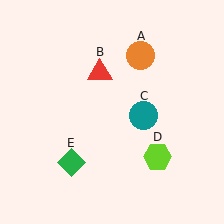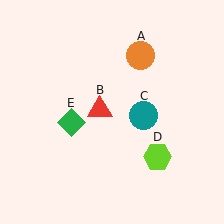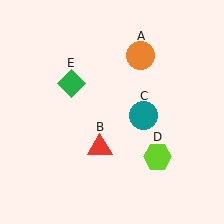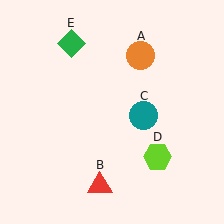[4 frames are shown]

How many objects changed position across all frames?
2 objects changed position: red triangle (object B), green diamond (object E).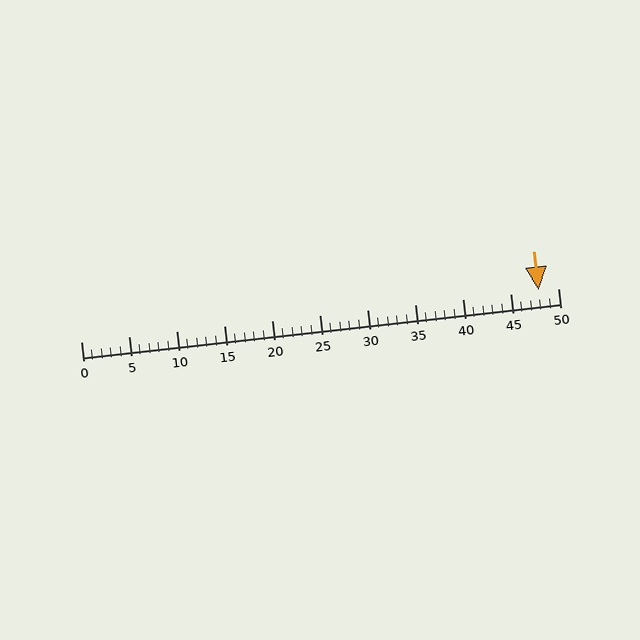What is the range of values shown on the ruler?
The ruler shows values from 0 to 50.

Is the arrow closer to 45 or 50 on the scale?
The arrow is closer to 50.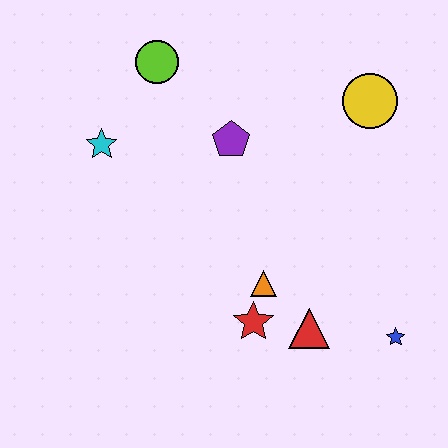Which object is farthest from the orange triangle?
The lime circle is farthest from the orange triangle.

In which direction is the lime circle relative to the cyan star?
The lime circle is above the cyan star.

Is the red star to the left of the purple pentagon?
No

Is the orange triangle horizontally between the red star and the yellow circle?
Yes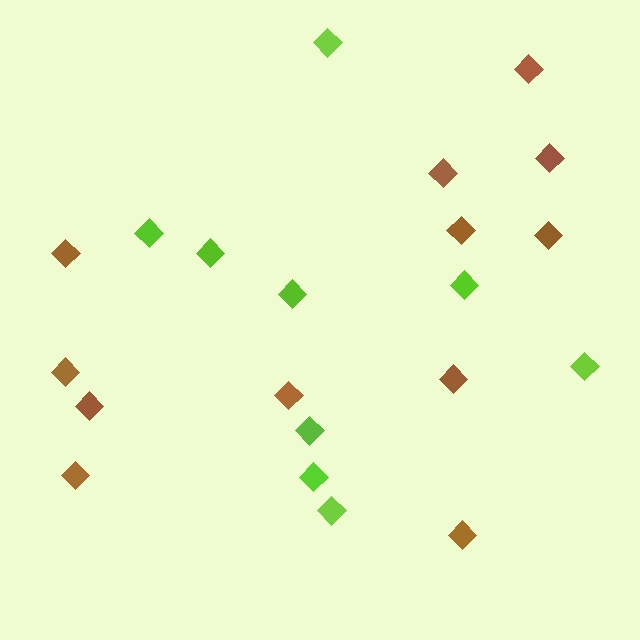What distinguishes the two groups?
There are 2 groups: one group of brown diamonds (12) and one group of lime diamonds (9).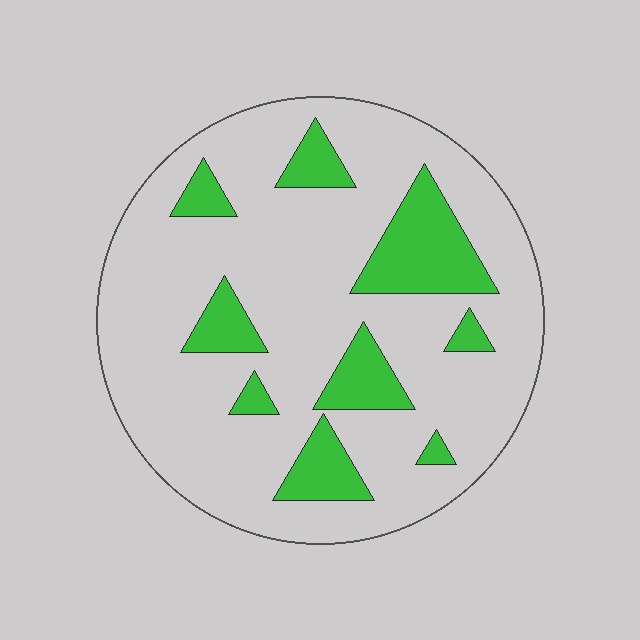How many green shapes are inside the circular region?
9.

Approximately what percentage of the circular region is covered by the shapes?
Approximately 20%.